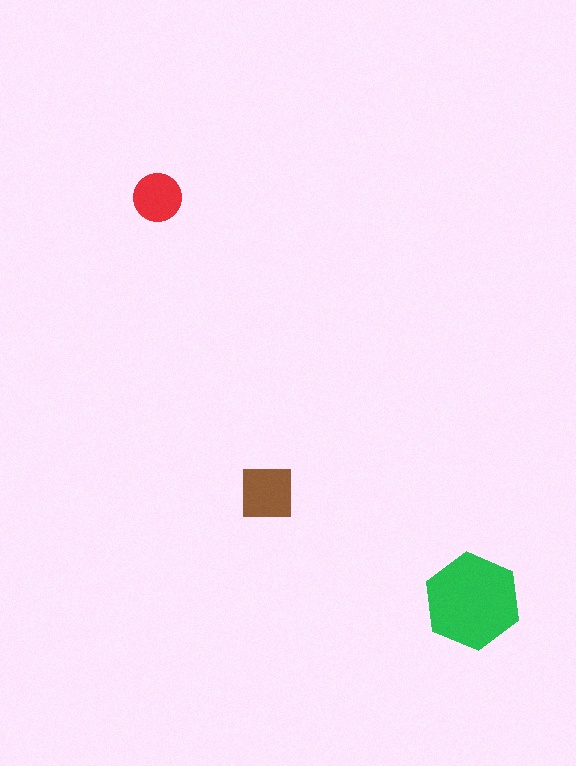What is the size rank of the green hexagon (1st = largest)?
1st.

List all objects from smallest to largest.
The red circle, the brown square, the green hexagon.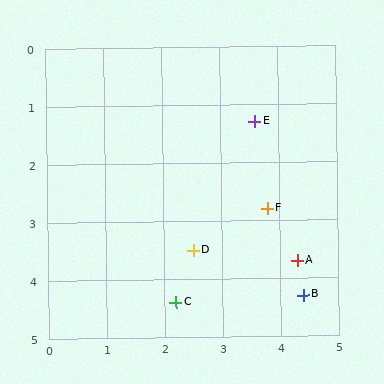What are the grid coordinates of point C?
Point C is at approximately (2.2, 4.4).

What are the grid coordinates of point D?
Point D is at approximately (2.5, 3.5).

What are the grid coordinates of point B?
Point B is at approximately (4.4, 4.3).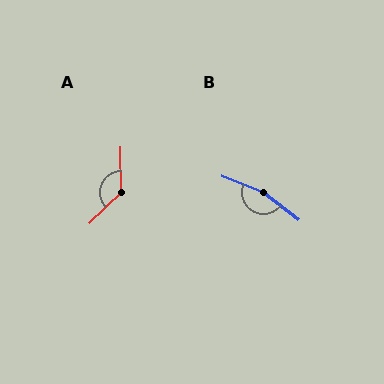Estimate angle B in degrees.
Approximately 165 degrees.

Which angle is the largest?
B, at approximately 165 degrees.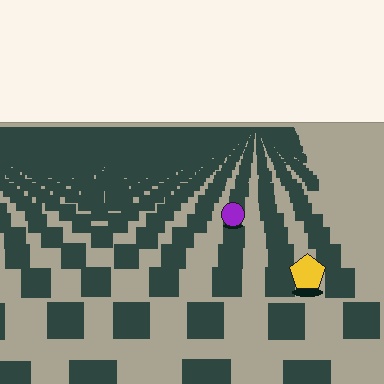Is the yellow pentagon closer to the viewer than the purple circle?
Yes. The yellow pentagon is closer — you can tell from the texture gradient: the ground texture is coarser near it.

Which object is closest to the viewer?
The yellow pentagon is closest. The texture marks near it are larger and more spread out.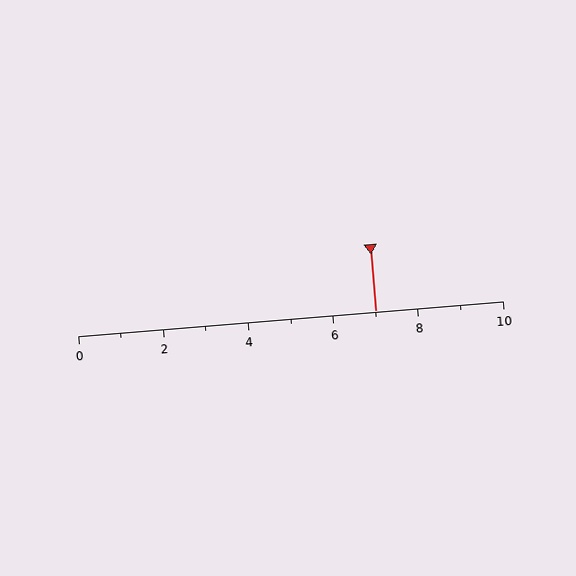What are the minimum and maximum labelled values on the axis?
The axis runs from 0 to 10.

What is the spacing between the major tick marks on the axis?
The major ticks are spaced 2 apart.